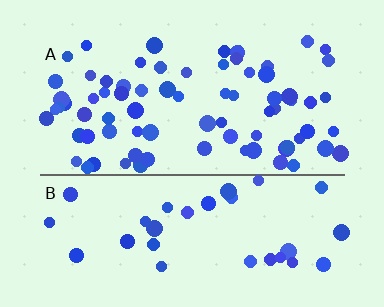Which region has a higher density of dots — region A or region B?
A (the top).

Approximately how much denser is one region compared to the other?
Approximately 2.2× — region A over region B.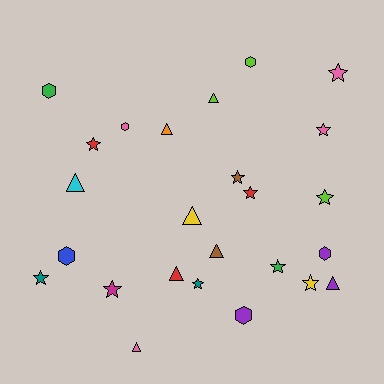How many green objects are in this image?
There are 2 green objects.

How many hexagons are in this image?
There are 6 hexagons.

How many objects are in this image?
There are 25 objects.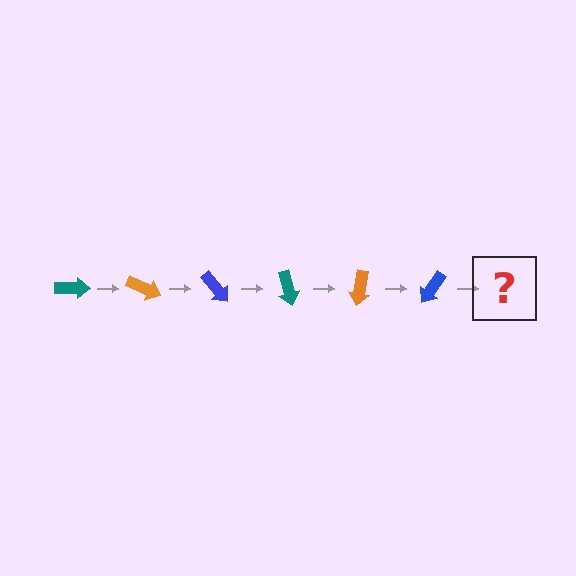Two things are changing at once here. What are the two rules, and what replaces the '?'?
The two rules are that it rotates 25 degrees each step and the color cycles through teal, orange, and blue. The '?' should be a teal arrow, rotated 150 degrees from the start.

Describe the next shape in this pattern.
It should be a teal arrow, rotated 150 degrees from the start.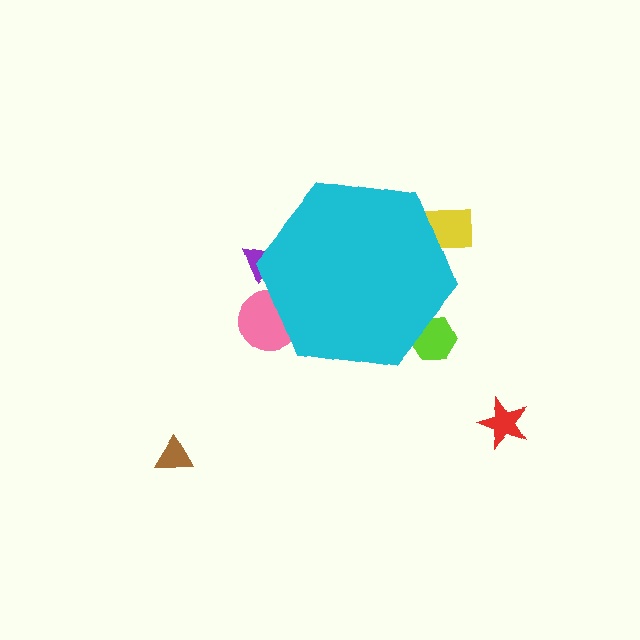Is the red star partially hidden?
No, the red star is fully visible.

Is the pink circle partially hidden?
Yes, the pink circle is partially hidden behind the cyan hexagon.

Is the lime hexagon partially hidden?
Yes, the lime hexagon is partially hidden behind the cyan hexagon.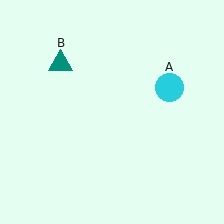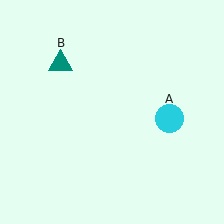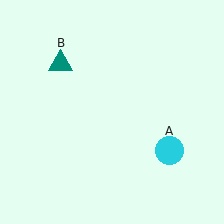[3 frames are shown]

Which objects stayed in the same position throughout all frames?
Teal triangle (object B) remained stationary.